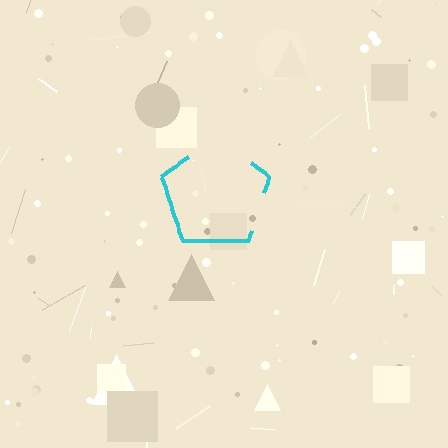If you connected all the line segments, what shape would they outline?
They would outline a pentagon.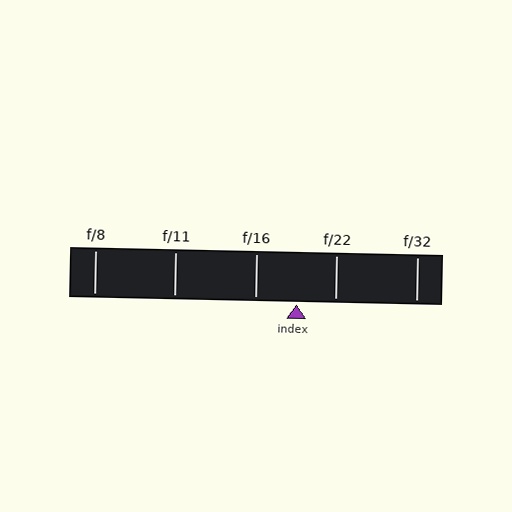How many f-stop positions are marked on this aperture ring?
There are 5 f-stop positions marked.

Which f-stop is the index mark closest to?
The index mark is closest to f/22.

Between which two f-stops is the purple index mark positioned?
The index mark is between f/16 and f/22.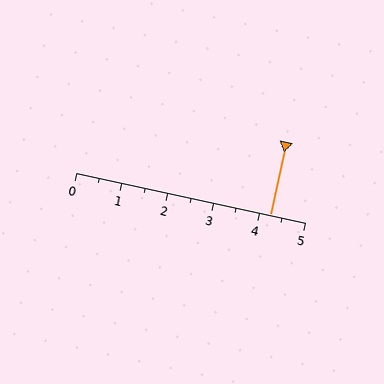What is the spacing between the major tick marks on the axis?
The major ticks are spaced 1 apart.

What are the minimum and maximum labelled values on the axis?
The axis runs from 0 to 5.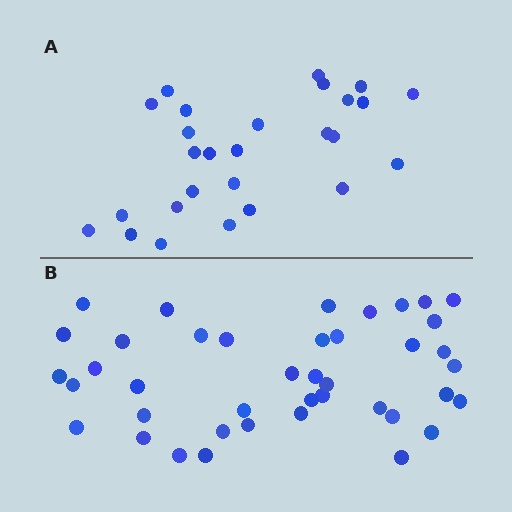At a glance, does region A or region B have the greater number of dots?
Region B (the bottom region) has more dots.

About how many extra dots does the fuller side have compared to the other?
Region B has approximately 15 more dots than region A.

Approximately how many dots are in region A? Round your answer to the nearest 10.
About 30 dots. (The exact count is 27, which rounds to 30.)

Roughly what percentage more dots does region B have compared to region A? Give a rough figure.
About 50% more.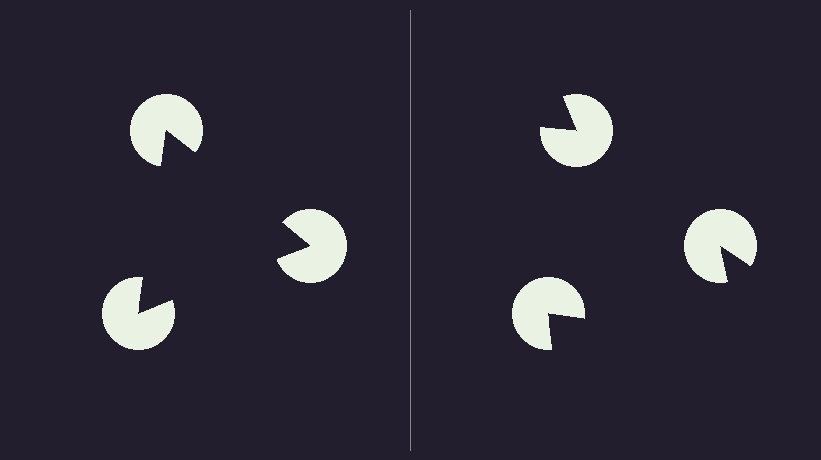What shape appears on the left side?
An illusory triangle.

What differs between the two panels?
The pac-man discs are positioned identically on both sides; only the wedge orientations differ. On the left they align to a triangle; on the right they are misaligned.